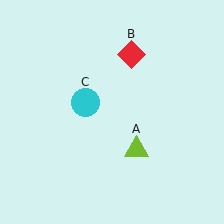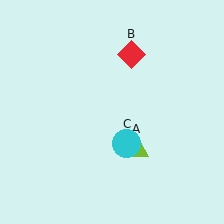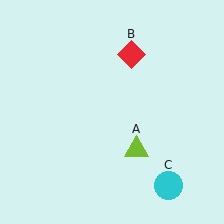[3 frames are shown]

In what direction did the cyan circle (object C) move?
The cyan circle (object C) moved down and to the right.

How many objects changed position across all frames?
1 object changed position: cyan circle (object C).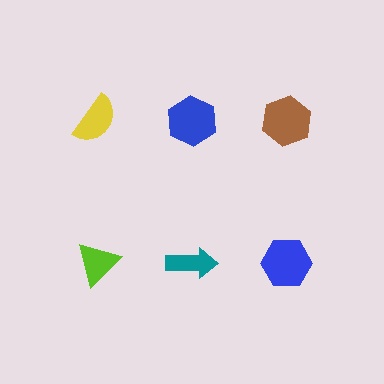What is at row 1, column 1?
A yellow semicircle.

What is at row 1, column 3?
A brown hexagon.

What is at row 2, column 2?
A teal arrow.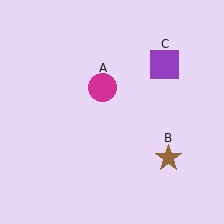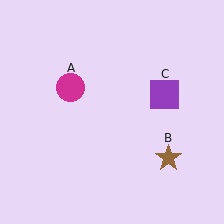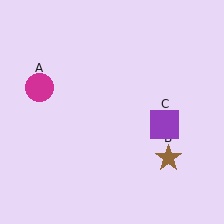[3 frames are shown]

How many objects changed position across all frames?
2 objects changed position: magenta circle (object A), purple square (object C).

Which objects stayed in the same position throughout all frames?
Brown star (object B) remained stationary.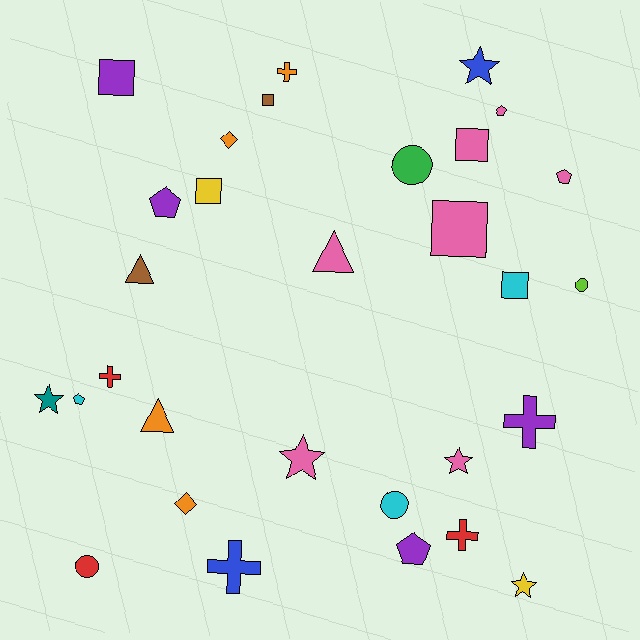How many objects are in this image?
There are 30 objects.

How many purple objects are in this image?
There are 4 purple objects.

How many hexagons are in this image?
There are no hexagons.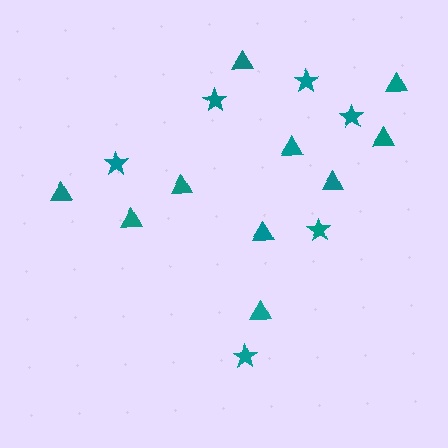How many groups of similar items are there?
There are 2 groups: one group of triangles (10) and one group of stars (6).